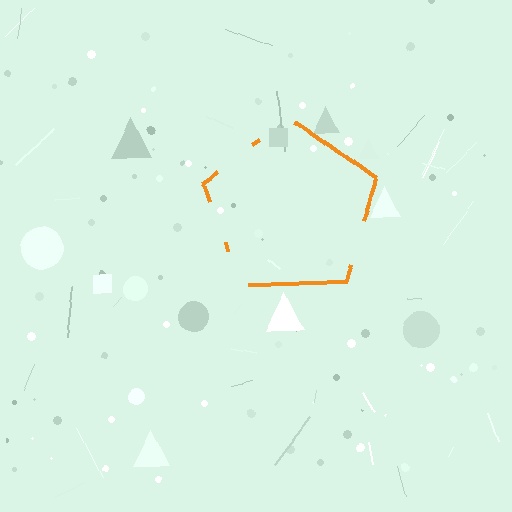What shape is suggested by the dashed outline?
The dashed outline suggests a pentagon.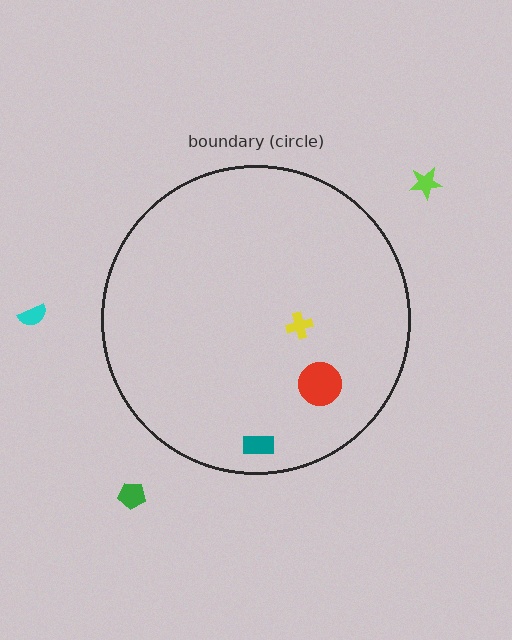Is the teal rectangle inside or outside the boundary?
Inside.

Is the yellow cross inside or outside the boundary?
Inside.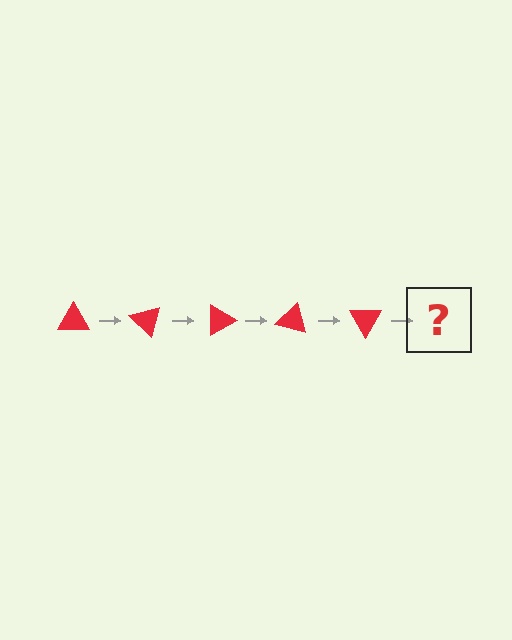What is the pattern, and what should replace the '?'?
The pattern is that the triangle rotates 45 degrees each step. The '?' should be a red triangle rotated 225 degrees.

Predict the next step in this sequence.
The next step is a red triangle rotated 225 degrees.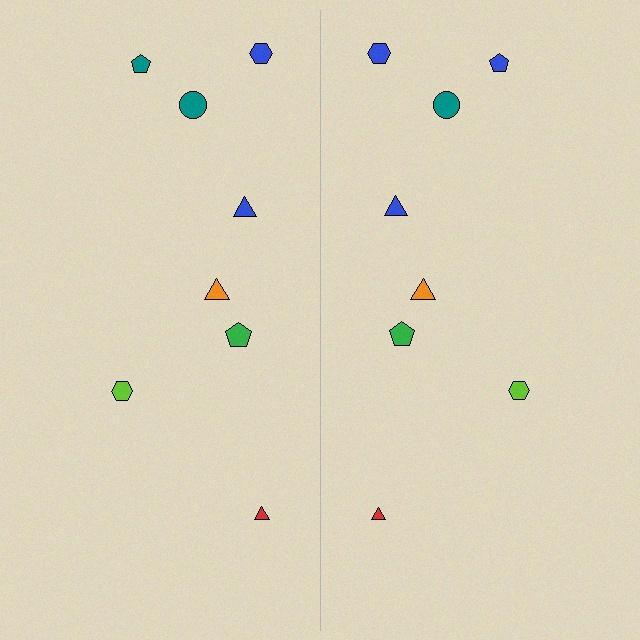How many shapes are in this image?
There are 16 shapes in this image.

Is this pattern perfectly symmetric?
No, the pattern is not perfectly symmetric. The blue pentagon on the right side breaks the symmetry — its mirror counterpart is teal.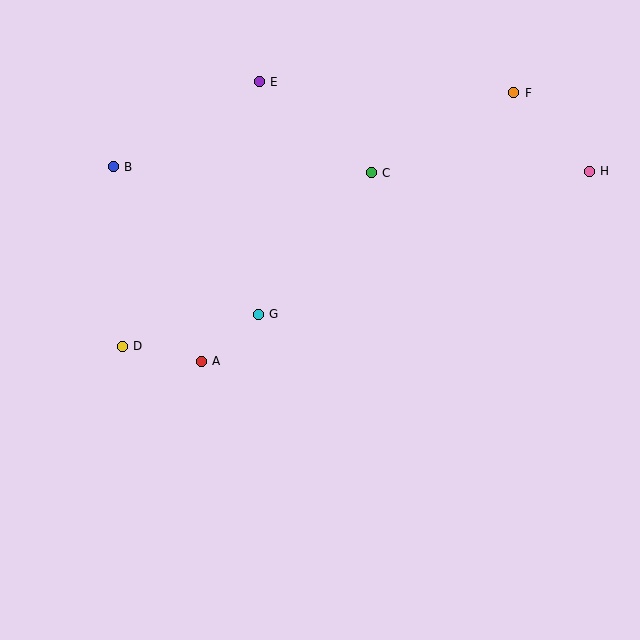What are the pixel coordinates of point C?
Point C is at (371, 173).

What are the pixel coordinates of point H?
Point H is at (589, 171).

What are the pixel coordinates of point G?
Point G is at (258, 314).